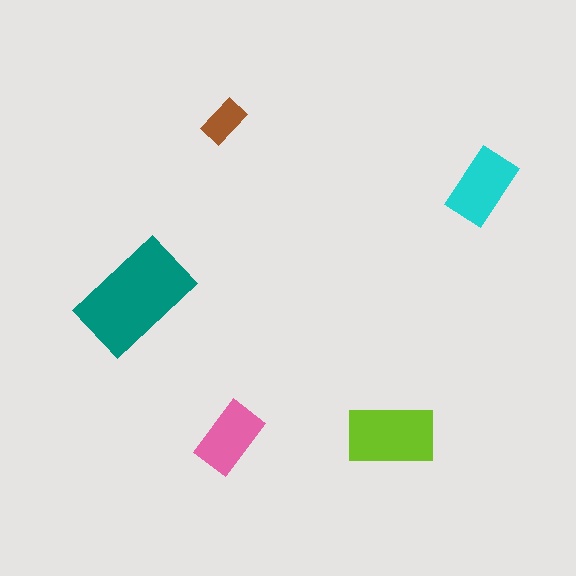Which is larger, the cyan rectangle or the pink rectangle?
The cyan one.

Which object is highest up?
The brown rectangle is topmost.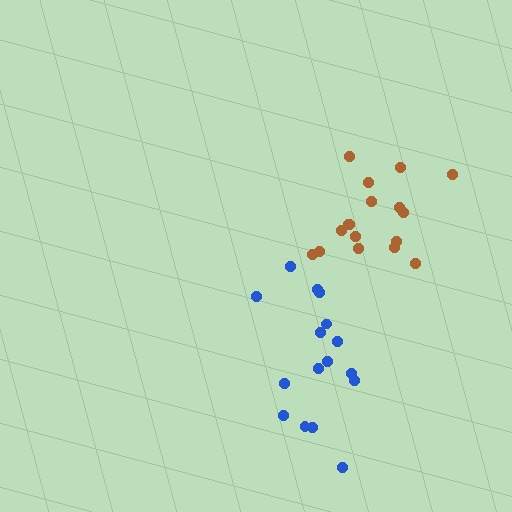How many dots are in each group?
Group 1: 17 dots, Group 2: 16 dots (33 total).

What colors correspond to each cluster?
The clusters are colored: brown, blue.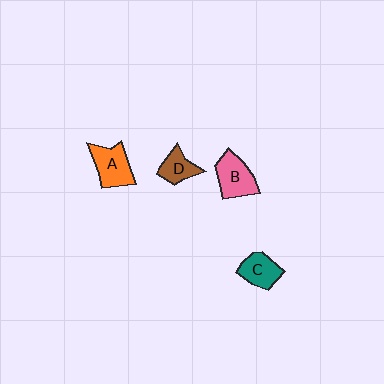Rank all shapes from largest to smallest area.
From largest to smallest: A (orange), B (pink), C (teal), D (brown).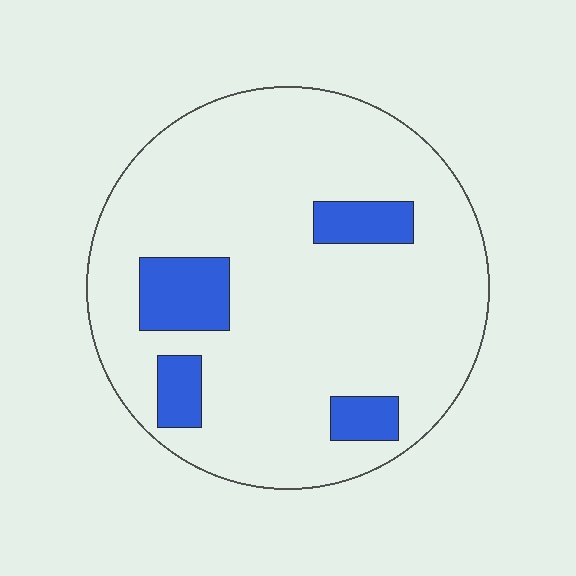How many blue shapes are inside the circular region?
4.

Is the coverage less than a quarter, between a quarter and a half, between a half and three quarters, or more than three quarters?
Less than a quarter.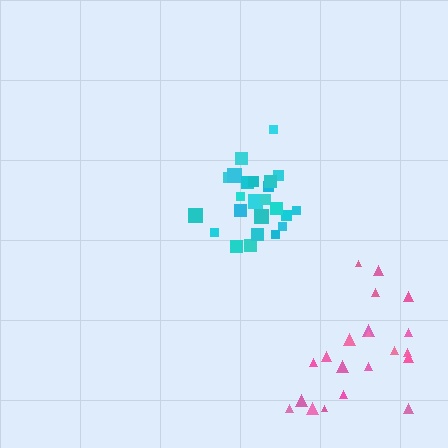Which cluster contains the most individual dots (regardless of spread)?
Cyan (25).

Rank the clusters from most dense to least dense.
cyan, pink.